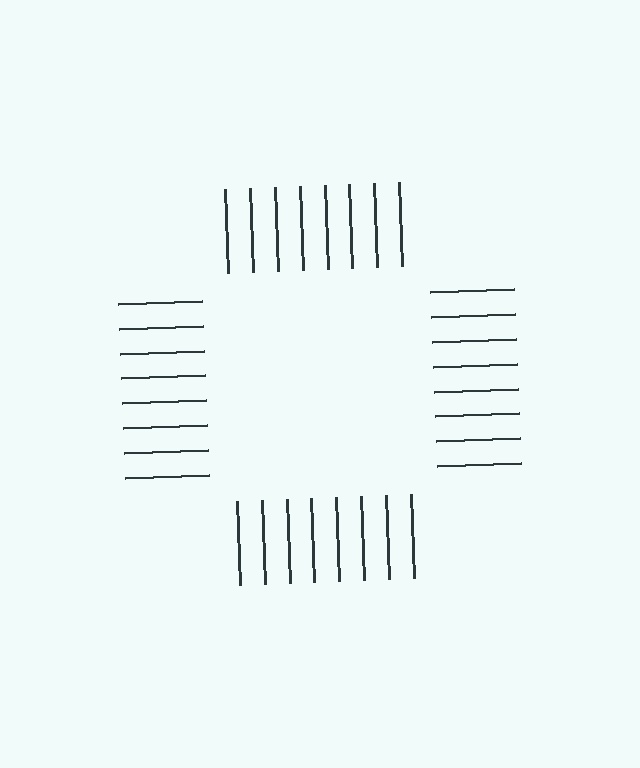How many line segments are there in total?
32 — 8 along each of the 4 edges.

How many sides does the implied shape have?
4 sides — the line-ends trace a square.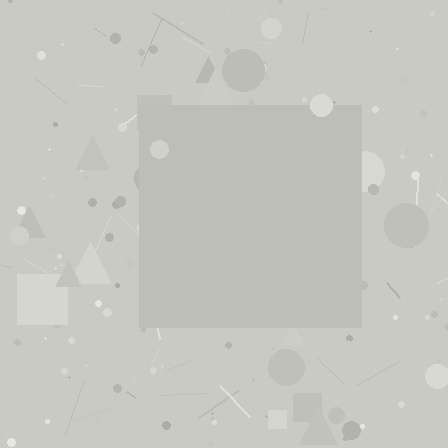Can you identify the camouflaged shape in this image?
The camouflaged shape is a square.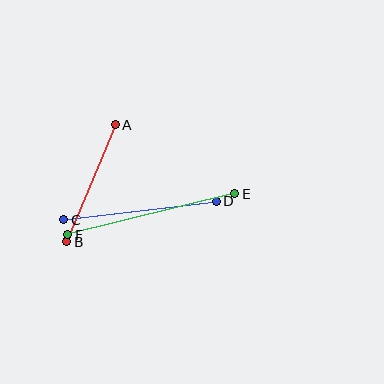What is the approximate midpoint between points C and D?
The midpoint is at approximately (140, 211) pixels.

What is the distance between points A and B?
The distance is approximately 127 pixels.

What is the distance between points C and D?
The distance is approximately 154 pixels.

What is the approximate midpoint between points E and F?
The midpoint is at approximately (151, 214) pixels.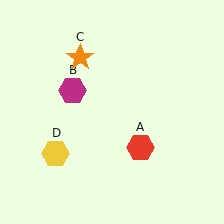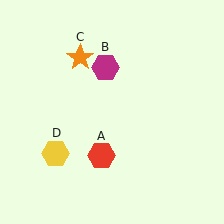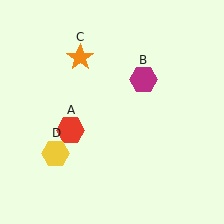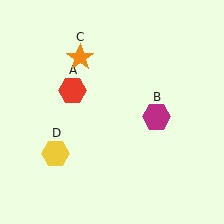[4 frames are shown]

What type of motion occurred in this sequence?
The red hexagon (object A), magenta hexagon (object B) rotated clockwise around the center of the scene.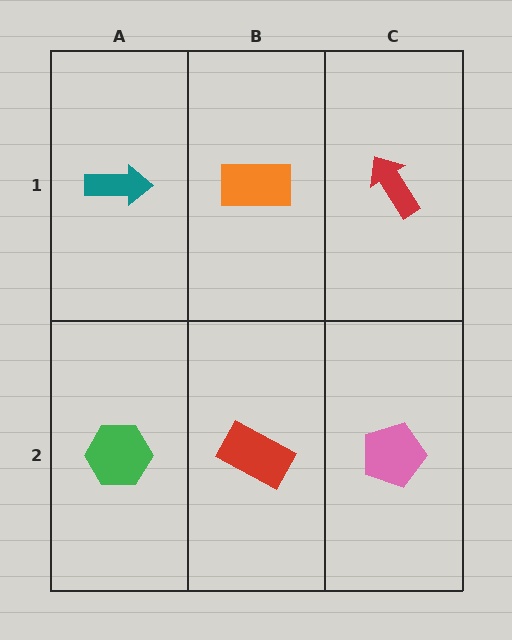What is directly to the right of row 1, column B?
A red arrow.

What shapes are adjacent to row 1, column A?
A green hexagon (row 2, column A), an orange rectangle (row 1, column B).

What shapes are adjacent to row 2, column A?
A teal arrow (row 1, column A), a red rectangle (row 2, column B).